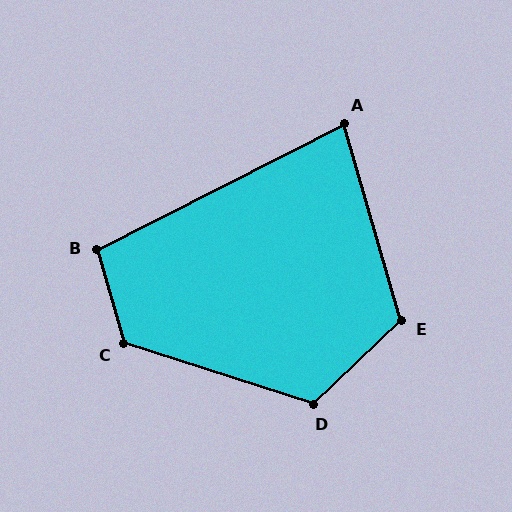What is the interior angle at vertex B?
Approximately 101 degrees (obtuse).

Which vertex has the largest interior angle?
C, at approximately 123 degrees.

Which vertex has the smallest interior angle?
A, at approximately 79 degrees.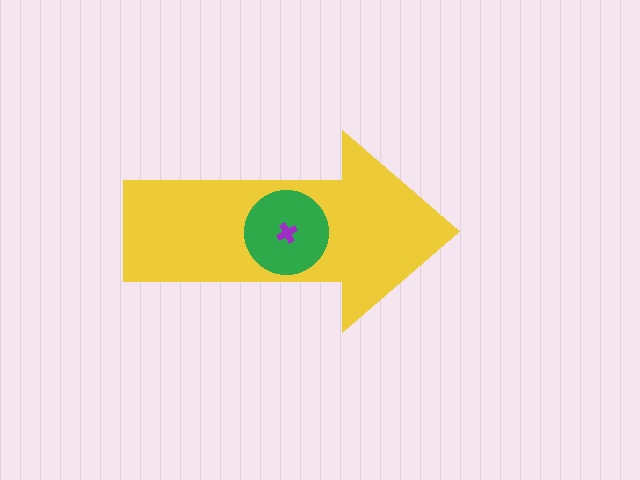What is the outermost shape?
The yellow arrow.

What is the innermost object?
The purple cross.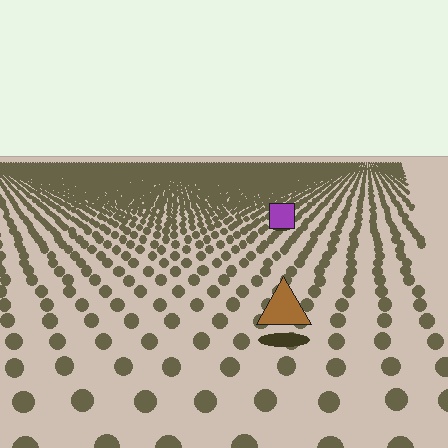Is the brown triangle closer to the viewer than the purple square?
Yes. The brown triangle is closer — you can tell from the texture gradient: the ground texture is coarser near it.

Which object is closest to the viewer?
The brown triangle is closest. The texture marks near it are larger and more spread out.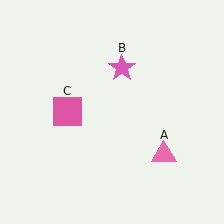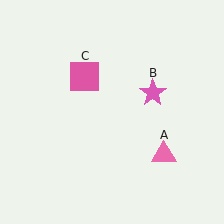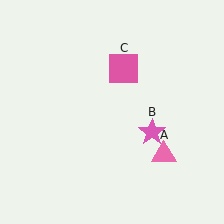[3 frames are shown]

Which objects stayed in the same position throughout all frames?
Pink triangle (object A) remained stationary.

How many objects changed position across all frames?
2 objects changed position: pink star (object B), pink square (object C).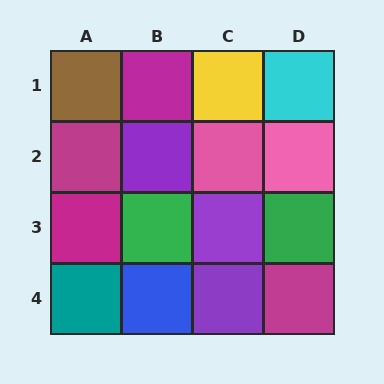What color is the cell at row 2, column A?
Magenta.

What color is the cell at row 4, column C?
Purple.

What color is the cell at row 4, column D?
Magenta.